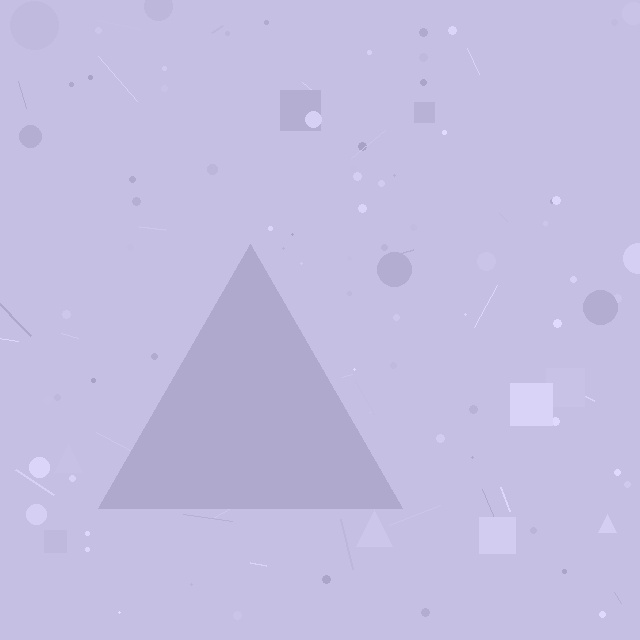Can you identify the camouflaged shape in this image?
The camouflaged shape is a triangle.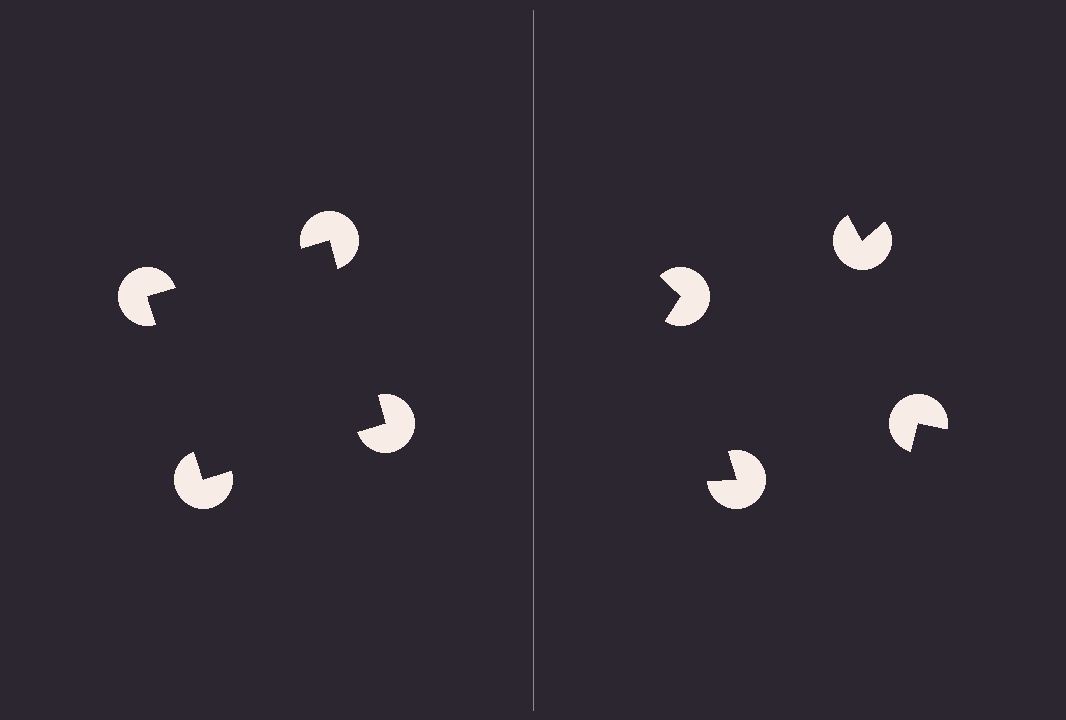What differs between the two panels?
The pac-man discs are positioned identically on both sides; only the wedge orientations differ. On the left they align to a square; on the right they are misaligned.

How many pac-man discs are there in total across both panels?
8 — 4 on each side.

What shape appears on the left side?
An illusory square.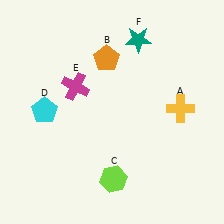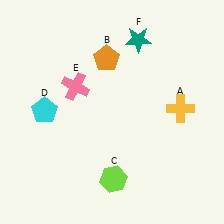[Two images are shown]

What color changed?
The cross (E) changed from magenta in Image 1 to pink in Image 2.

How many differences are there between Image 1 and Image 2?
There is 1 difference between the two images.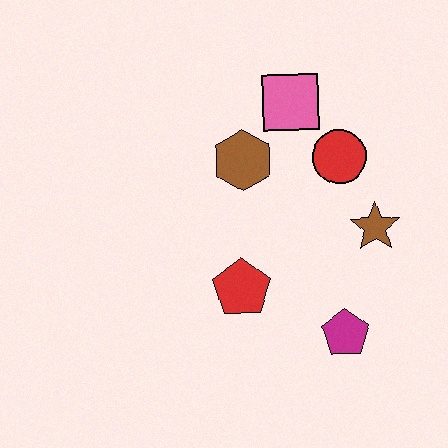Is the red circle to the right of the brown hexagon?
Yes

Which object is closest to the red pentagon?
The magenta pentagon is closest to the red pentagon.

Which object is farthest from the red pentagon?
The pink square is farthest from the red pentagon.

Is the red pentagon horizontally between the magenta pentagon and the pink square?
No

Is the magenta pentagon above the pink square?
No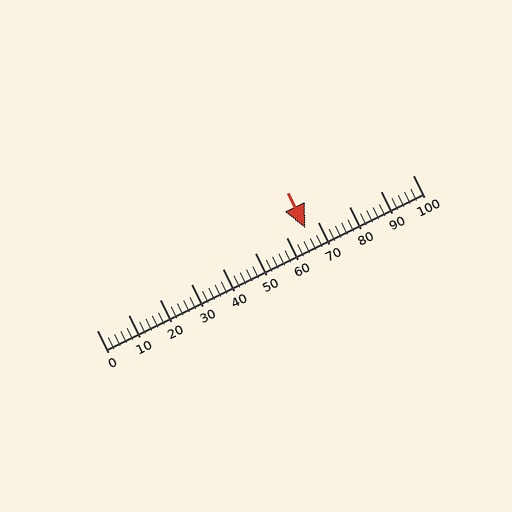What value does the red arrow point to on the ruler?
The red arrow points to approximately 66.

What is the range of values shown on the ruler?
The ruler shows values from 0 to 100.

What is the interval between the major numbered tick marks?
The major tick marks are spaced 10 units apart.